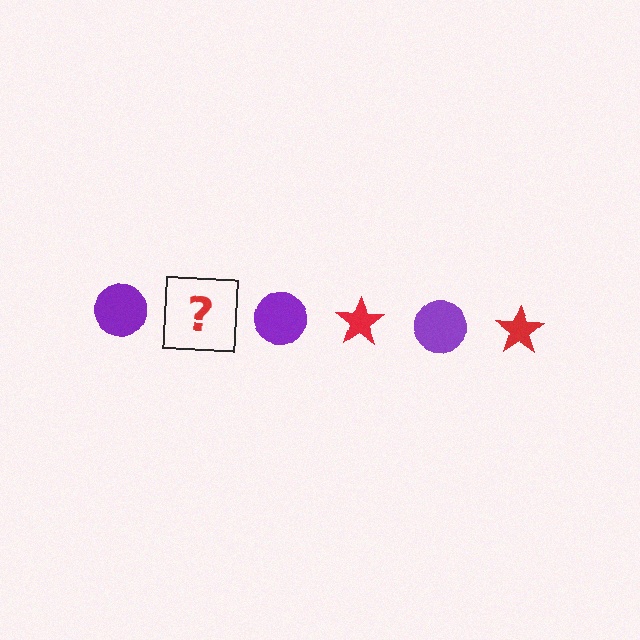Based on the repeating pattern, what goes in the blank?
The blank should be a red star.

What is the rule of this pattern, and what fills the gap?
The rule is that the pattern alternates between purple circle and red star. The gap should be filled with a red star.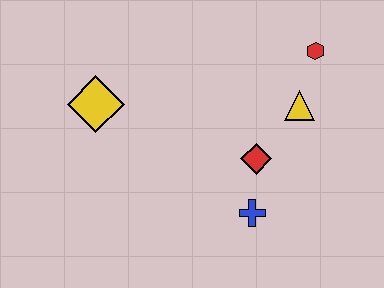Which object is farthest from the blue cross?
The yellow diamond is farthest from the blue cross.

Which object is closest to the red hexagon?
The yellow triangle is closest to the red hexagon.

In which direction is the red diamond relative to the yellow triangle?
The red diamond is below the yellow triangle.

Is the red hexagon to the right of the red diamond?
Yes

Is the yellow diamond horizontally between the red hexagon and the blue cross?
No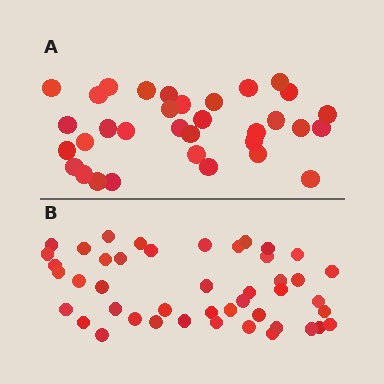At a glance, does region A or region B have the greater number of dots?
Region B (the bottom region) has more dots.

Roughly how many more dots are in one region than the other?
Region B has roughly 12 or so more dots than region A.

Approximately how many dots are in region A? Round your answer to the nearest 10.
About 30 dots. (The exact count is 33, which rounds to 30.)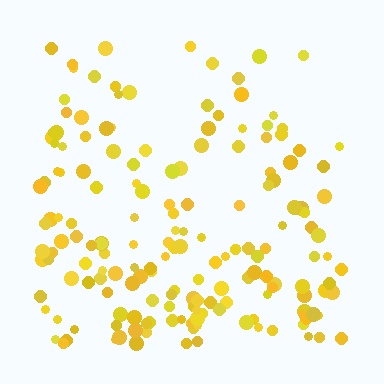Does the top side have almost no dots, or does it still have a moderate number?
Still a moderate number, just noticeably fewer than the bottom.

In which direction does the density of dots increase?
From top to bottom, with the bottom side densest.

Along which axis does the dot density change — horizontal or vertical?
Vertical.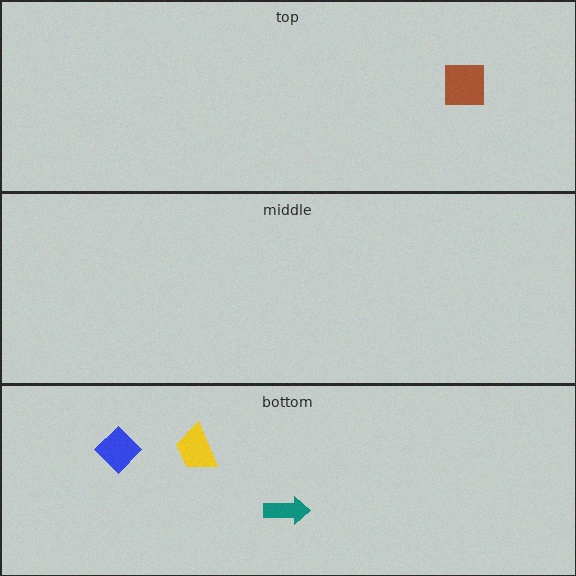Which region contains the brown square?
The top region.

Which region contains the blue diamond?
The bottom region.